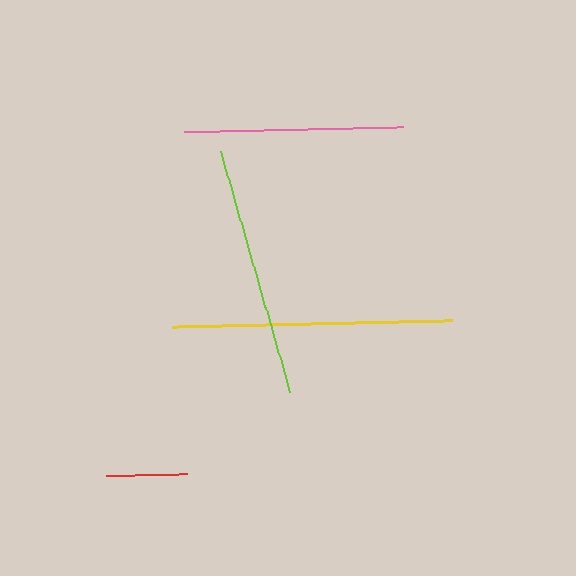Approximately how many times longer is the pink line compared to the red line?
The pink line is approximately 2.7 times the length of the red line.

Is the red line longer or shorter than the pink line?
The pink line is longer than the red line.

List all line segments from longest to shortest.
From longest to shortest: yellow, lime, pink, red.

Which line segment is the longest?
The yellow line is the longest at approximately 280 pixels.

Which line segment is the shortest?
The red line is the shortest at approximately 81 pixels.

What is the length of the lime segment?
The lime segment is approximately 250 pixels long.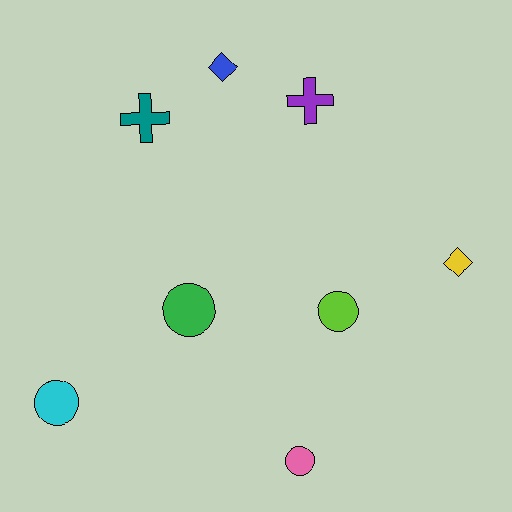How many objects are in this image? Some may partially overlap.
There are 8 objects.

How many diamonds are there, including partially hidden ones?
There are 2 diamonds.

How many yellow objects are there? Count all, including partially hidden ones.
There is 1 yellow object.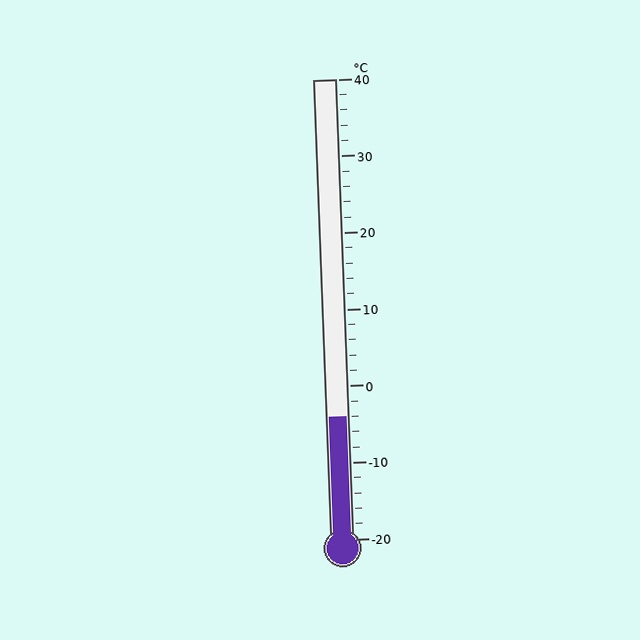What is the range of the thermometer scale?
The thermometer scale ranges from -20°C to 40°C.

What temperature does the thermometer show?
The thermometer shows approximately -4°C.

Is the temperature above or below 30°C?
The temperature is below 30°C.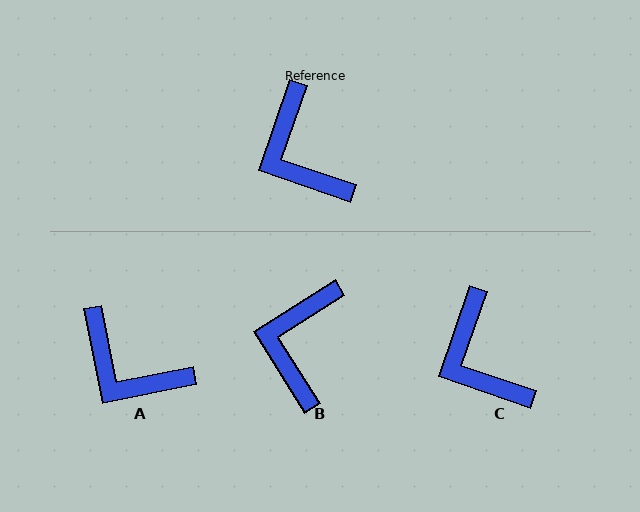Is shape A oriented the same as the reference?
No, it is off by about 30 degrees.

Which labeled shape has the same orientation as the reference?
C.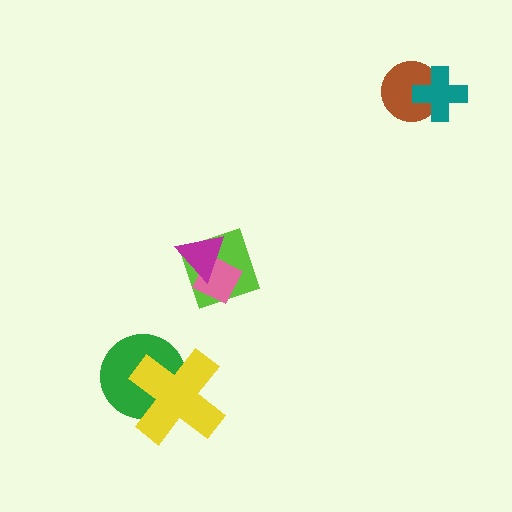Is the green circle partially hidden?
Yes, it is partially covered by another shape.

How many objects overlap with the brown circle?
1 object overlaps with the brown circle.